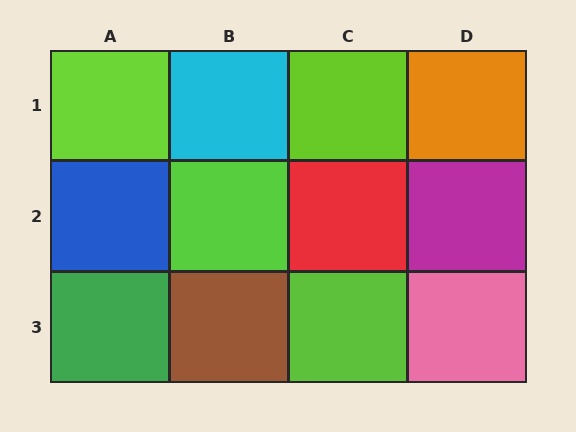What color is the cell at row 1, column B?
Cyan.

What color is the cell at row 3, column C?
Lime.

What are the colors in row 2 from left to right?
Blue, lime, red, magenta.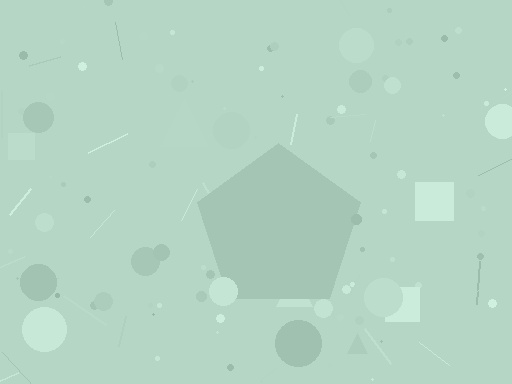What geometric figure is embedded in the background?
A pentagon is embedded in the background.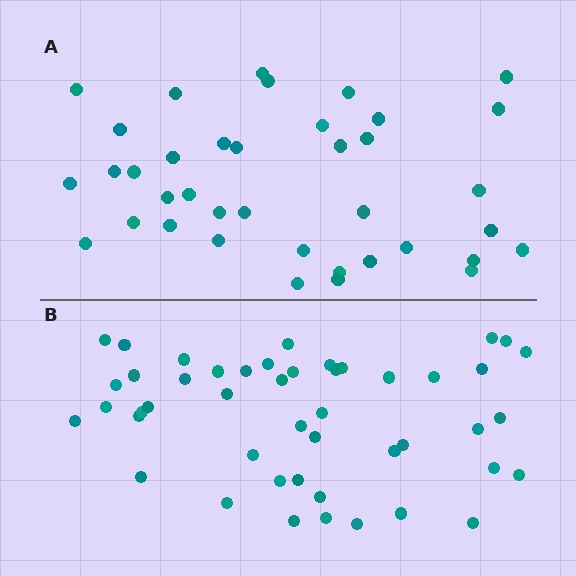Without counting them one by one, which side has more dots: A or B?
Region B (the bottom region) has more dots.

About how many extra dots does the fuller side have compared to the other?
Region B has roughly 8 or so more dots than region A.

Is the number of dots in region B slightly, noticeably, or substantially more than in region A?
Region B has only slightly more — the two regions are fairly close. The ratio is roughly 1.2 to 1.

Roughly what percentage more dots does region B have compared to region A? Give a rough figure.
About 25% more.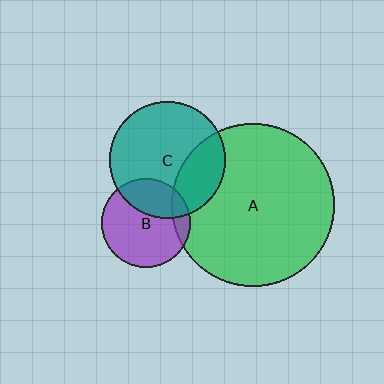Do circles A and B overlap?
Yes.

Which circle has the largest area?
Circle A (green).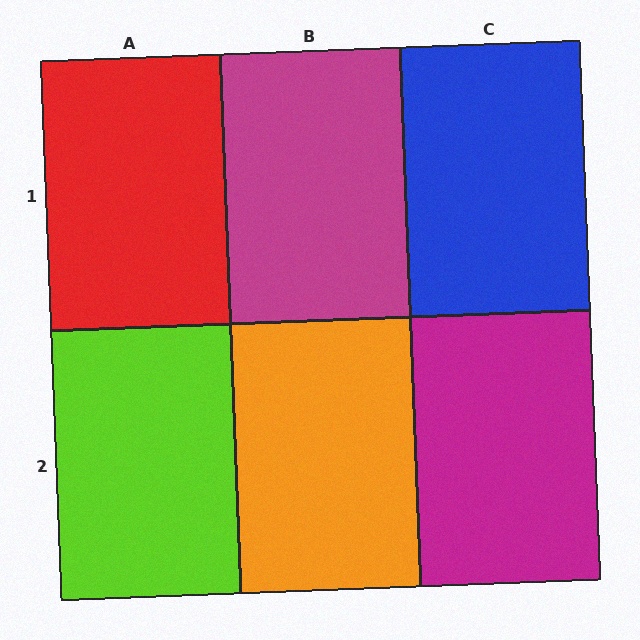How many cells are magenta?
2 cells are magenta.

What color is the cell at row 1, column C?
Blue.